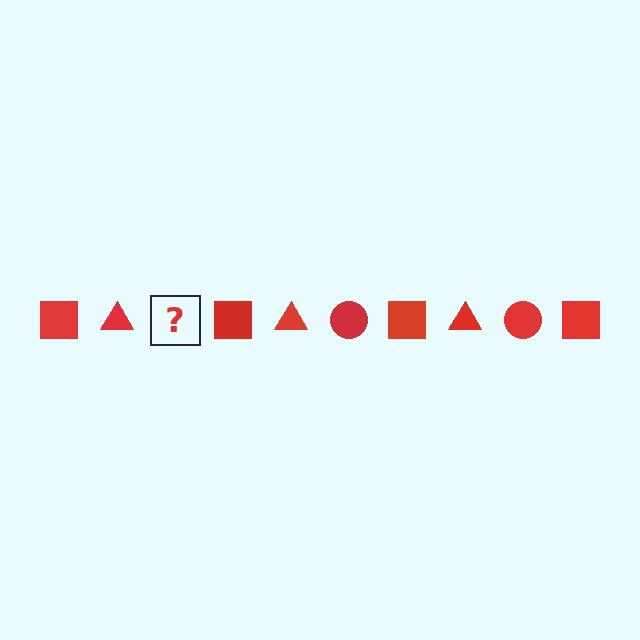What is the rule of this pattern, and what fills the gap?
The rule is that the pattern cycles through square, triangle, circle shapes in red. The gap should be filled with a red circle.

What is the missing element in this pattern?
The missing element is a red circle.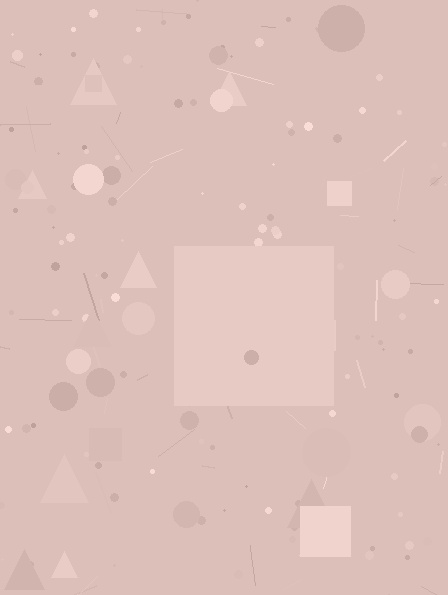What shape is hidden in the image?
A square is hidden in the image.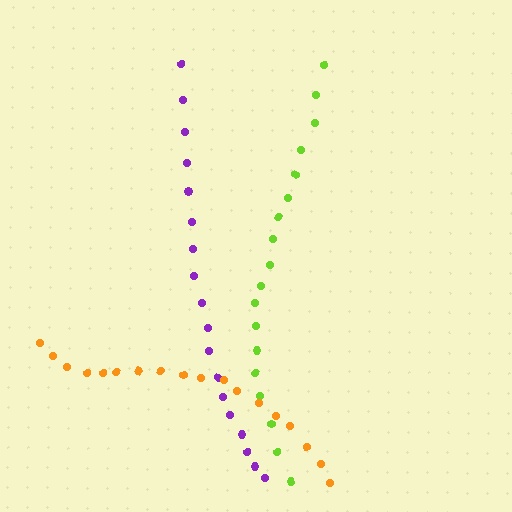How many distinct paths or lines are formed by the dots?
There are 3 distinct paths.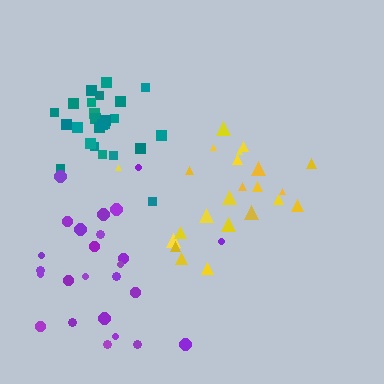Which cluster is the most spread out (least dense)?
Purple.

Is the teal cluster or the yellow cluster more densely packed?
Teal.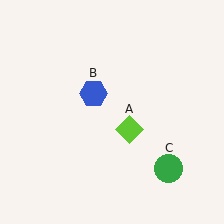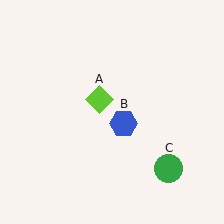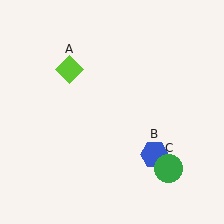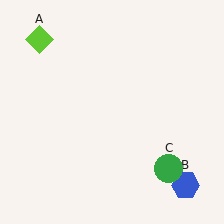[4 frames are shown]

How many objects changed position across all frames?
2 objects changed position: lime diamond (object A), blue hexagon (object B).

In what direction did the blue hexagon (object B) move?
The blue hexagon (object B) moved down and to the right.